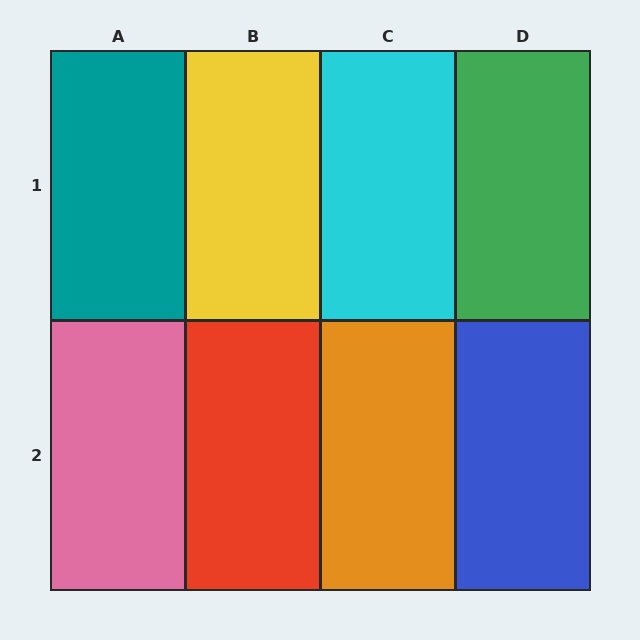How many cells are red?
1 cell is red.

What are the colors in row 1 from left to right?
Teal, yellow, cyan, green.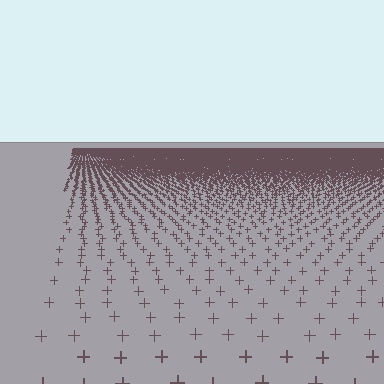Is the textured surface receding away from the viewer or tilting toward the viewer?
The surface is receding away from the viewer. Texture elements get smaller and denser toward the top.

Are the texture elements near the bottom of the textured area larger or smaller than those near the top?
Larger. Near the bottom, elements are closer to the viewer and appear at a bigger on-screen size.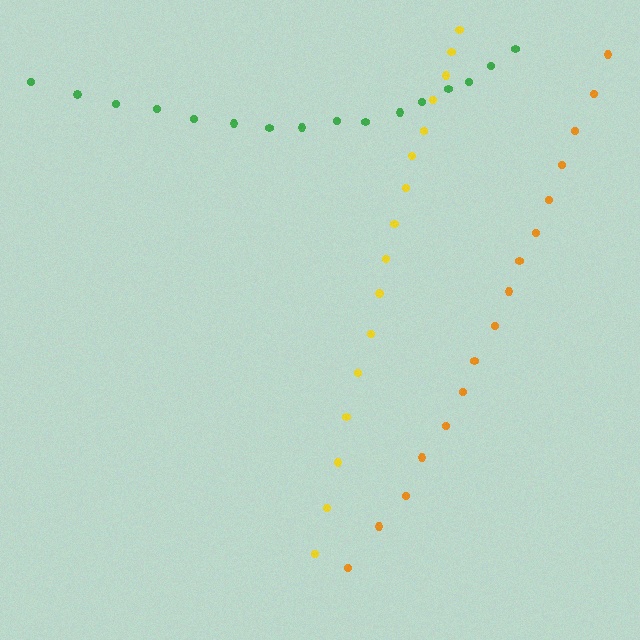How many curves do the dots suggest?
There are 3 distinct paths.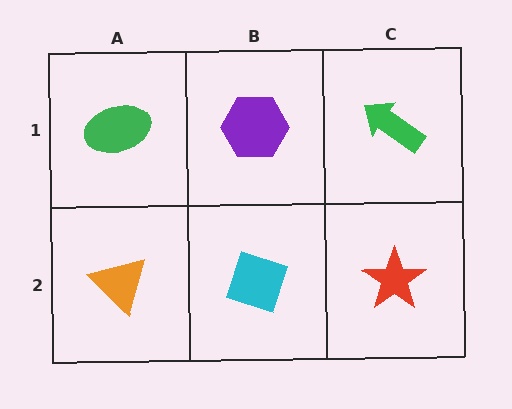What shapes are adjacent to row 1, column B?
A cyan diamond (row 2, column B), a green ellipse (row 1, column A), a green arrow (row 1, column C).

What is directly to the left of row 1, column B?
A green ellipse.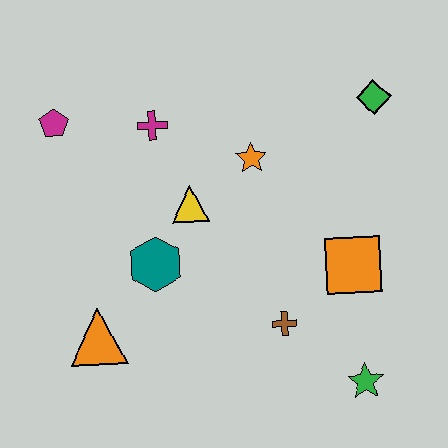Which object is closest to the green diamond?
The orange star is closest to the green diamond.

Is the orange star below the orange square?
No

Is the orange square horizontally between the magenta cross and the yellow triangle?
No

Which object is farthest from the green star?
The magenta pentagon is farthest from the green star.